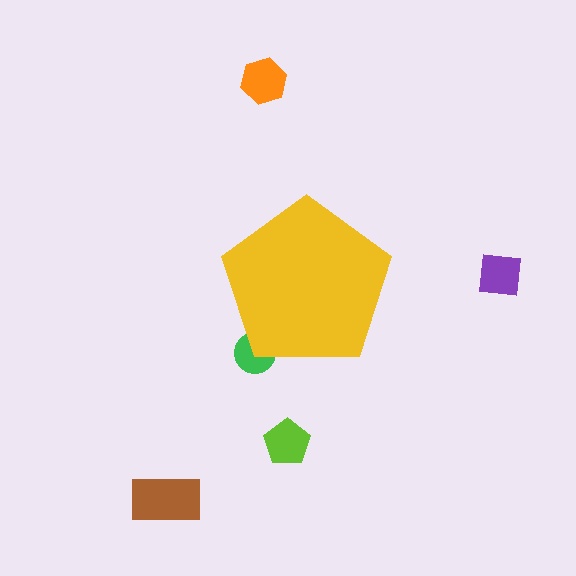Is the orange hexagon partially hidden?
No, the orange hexagon is fully visible.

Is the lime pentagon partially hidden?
No, the lime pentagon is fully visible.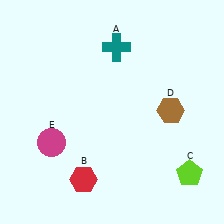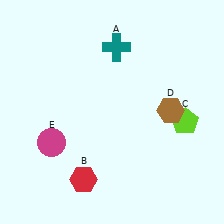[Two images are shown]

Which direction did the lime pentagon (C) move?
The lime pentagon (C) moved up.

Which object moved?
The lime pentagon (C) moved up.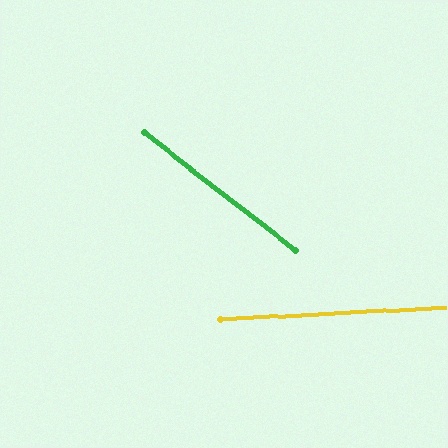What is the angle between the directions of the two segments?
Approximately 41 degrees.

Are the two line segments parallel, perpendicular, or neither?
Neither parallel nor perpendicular — they differ by about 41°.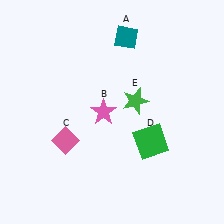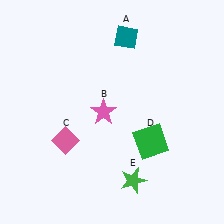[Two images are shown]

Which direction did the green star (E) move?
The green star (E) moved down.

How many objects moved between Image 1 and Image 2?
1 object moved between the two images.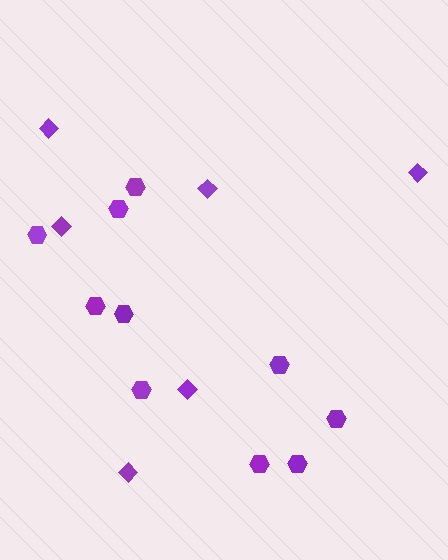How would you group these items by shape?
There are 2 groups: one group of hexagons (10) and one group of diamonds (6).